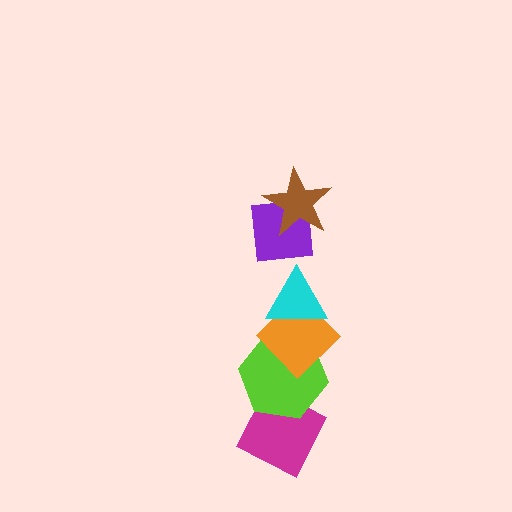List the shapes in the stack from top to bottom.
From top to bottom: the brown star, the purple square, the cyan triangle, the orange diamond, the lime hexagon, the magenta diamond.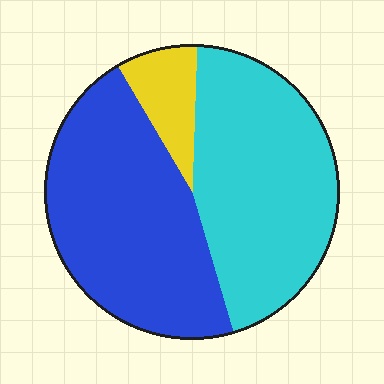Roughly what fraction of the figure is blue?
Blue covers roughly 45% of the figure.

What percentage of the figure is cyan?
Cyan covers 45% of the figure.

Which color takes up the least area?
Yellow, at roughly 10%.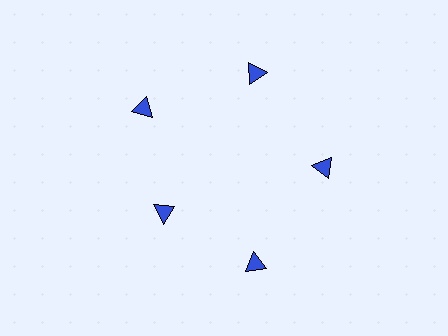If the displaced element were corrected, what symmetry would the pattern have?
It would have 5-fold rotational symmetry — the pattern would map onto itself every 72 degrees.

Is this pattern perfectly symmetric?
No. The 5 blue triangles are arranged in a ring, but one element near the 8 o'clock position is pulled inward toward the center, breaking the 5-fold rotational symmetry.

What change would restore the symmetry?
The symmetry would be restored by moving it outward, back onto the ring so that all 5 triangles sit at equal angles and equal distance from the center.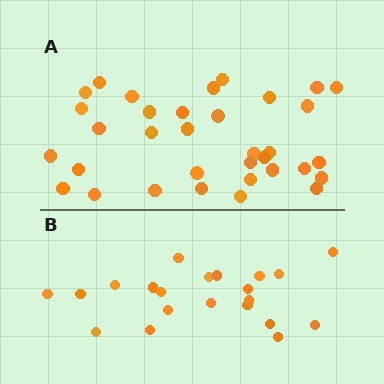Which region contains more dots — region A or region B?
Region A (the top region) has more dots.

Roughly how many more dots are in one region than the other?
Region A has approximately 15 more dots than region B.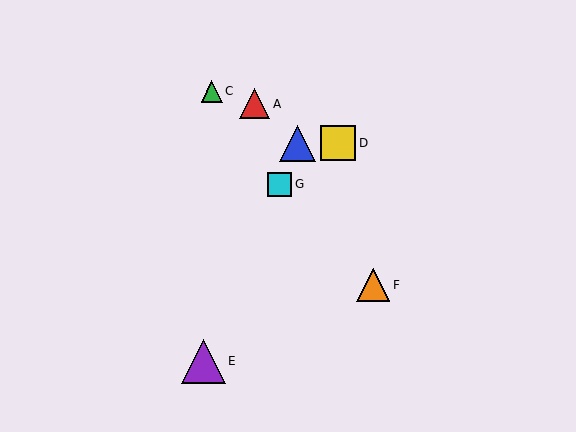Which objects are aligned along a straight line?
Objects B, E, G are aligned along a straight line.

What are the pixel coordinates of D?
Object D is at (338, 143).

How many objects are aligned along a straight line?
3 objects (B, E, G) are aligned along a straight line.